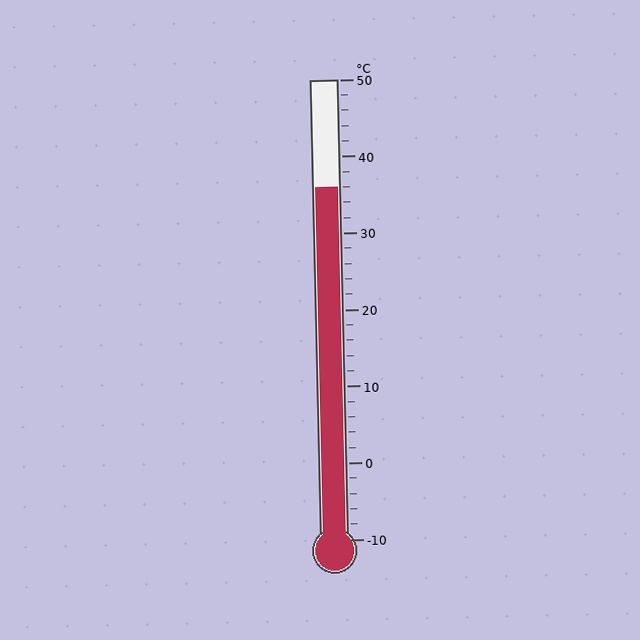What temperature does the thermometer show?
The thermometer shows approximately 36°C.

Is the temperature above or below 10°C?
The temperature is above 10°C.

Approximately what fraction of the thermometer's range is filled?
The thermometer is filled to approximately 75% of its range.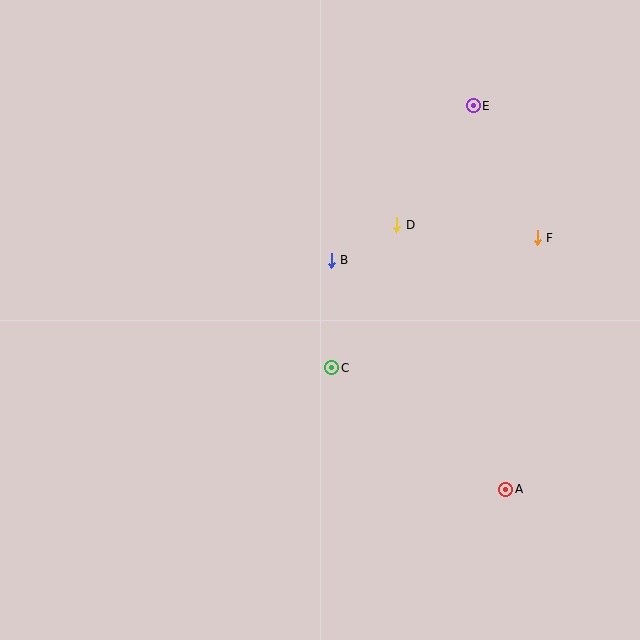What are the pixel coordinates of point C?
Point C is at (332, 368).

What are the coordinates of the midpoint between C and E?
The midpoint between C and E is at (403, 237).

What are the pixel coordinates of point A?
Point A is at (506, 489).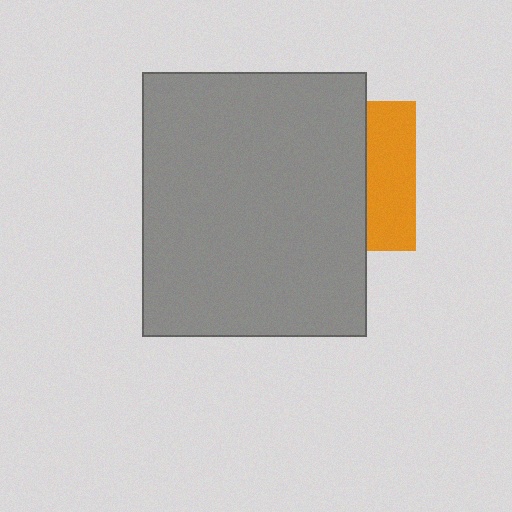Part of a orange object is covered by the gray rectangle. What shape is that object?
It is a square.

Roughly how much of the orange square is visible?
A small part of it is visible (roughly 32%).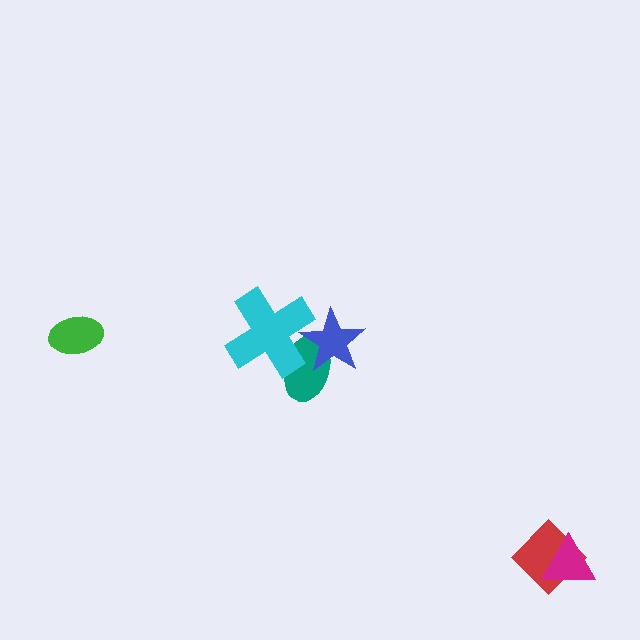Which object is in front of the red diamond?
The magenta triangle is in front of the red diamond.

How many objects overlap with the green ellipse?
0 objects overlap with the green ellipse.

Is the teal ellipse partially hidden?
Yes, it is partially covered by another shape.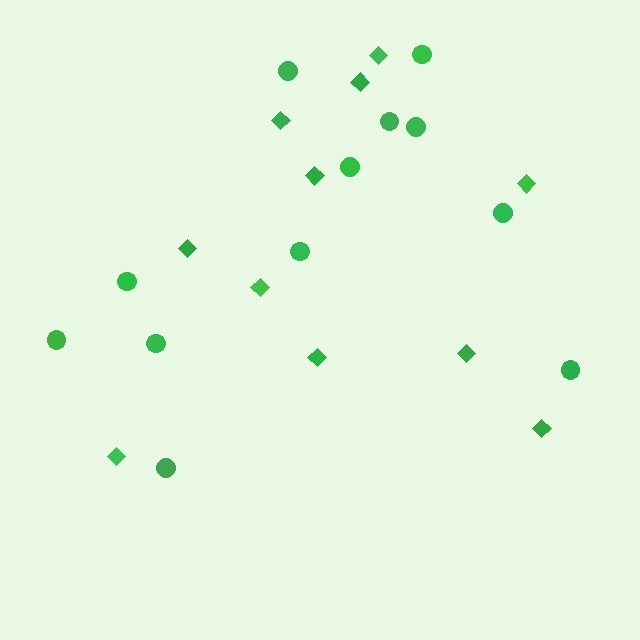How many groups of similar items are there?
There are 2 groups: one group of circles (12) and one group of diamonds (11).